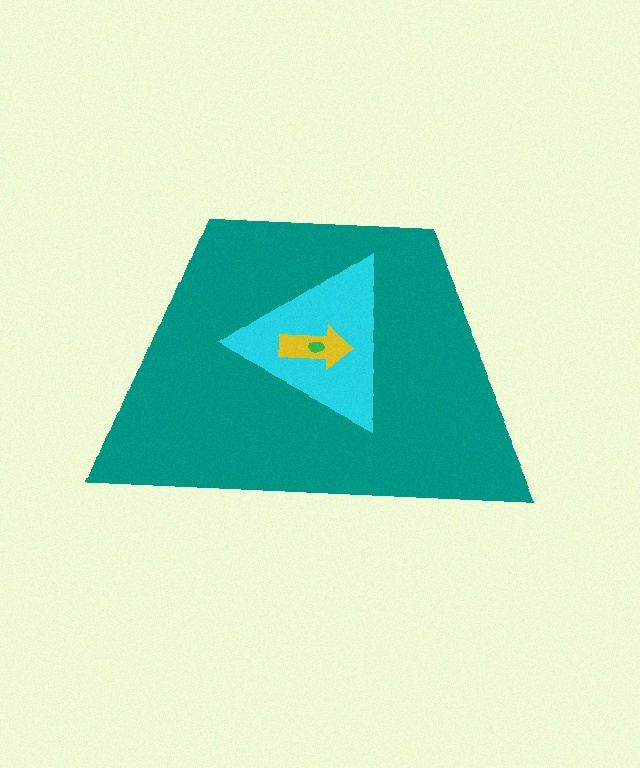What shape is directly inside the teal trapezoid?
The cyan triangle.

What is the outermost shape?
The teal trapezoid.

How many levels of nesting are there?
4.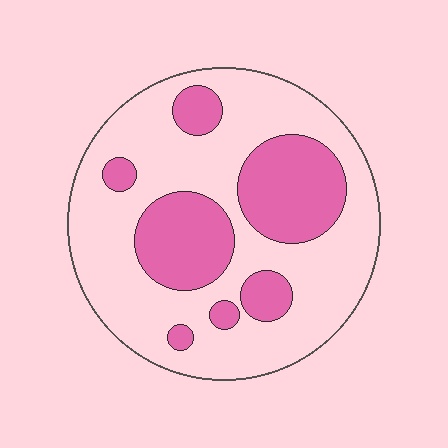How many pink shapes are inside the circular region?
7.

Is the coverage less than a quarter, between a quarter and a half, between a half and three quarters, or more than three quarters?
Between a quarter and a half.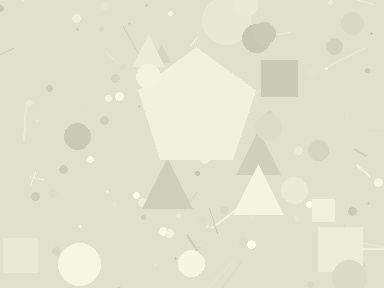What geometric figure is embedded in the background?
A pentagon is embedded in the background.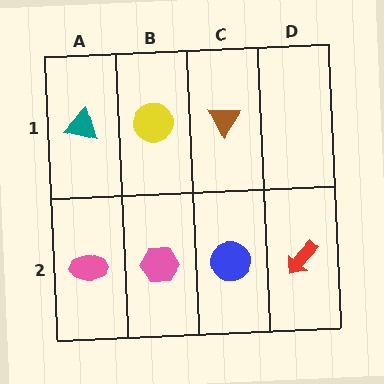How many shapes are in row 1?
3 shapes.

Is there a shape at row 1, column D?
No, that cell is empty.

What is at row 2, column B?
A pink hexagon.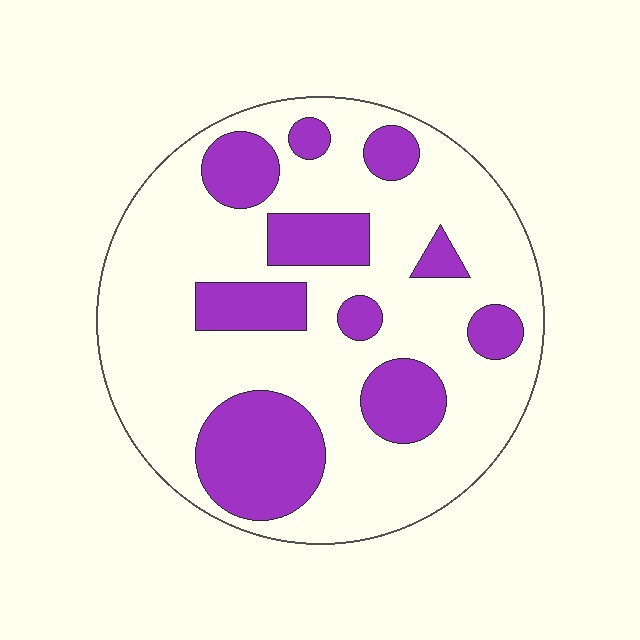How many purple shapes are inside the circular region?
10.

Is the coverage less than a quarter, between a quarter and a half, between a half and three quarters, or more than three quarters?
Between a quarter and a half.